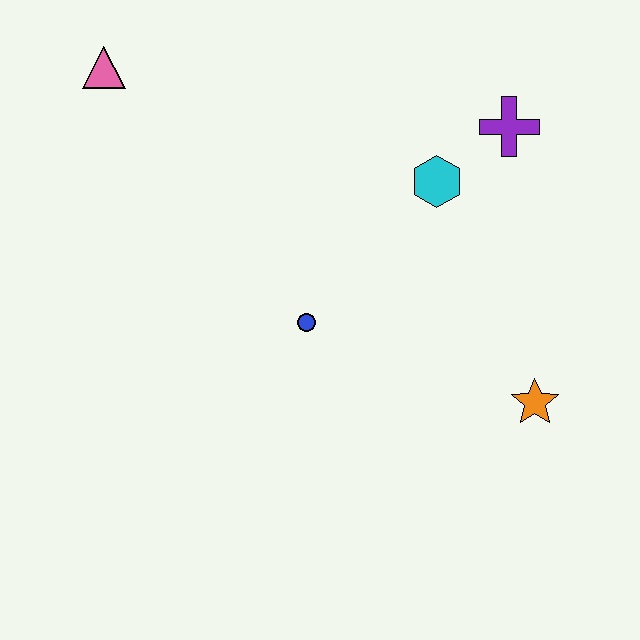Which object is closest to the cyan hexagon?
The purple cross is closest to the cyan hexagon.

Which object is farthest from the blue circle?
The pink triangle is farthest from the blue circle.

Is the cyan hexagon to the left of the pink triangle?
No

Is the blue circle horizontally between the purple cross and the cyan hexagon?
No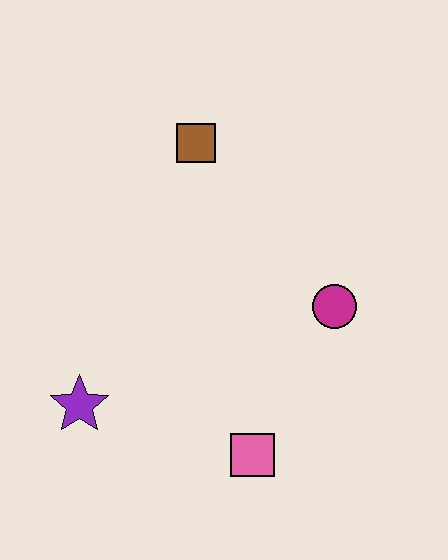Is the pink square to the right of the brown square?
Yes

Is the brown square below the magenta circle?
No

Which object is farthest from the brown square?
The pink square is farthest from the brown square.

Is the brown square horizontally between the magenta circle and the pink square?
No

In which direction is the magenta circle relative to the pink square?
The magenta circle is above the pink square.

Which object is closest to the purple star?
The pink square is closest to the purple star.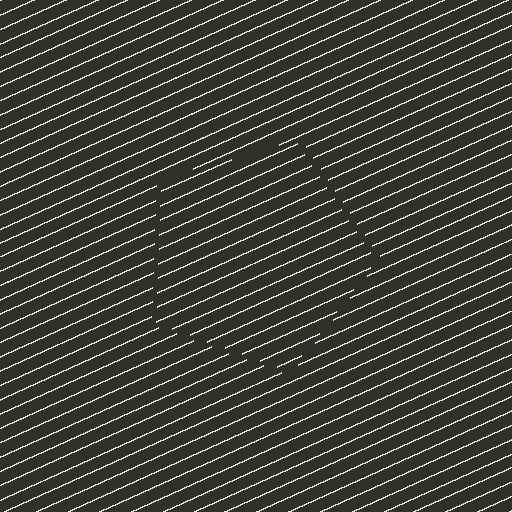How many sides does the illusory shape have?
5 sides — the line-ends trace a pentagon.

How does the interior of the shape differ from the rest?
The interior of the shape contains the same grating, shifted by half a period — the contour is defined by the phase discontinuity where line-ends from the inner and outer gratings abut.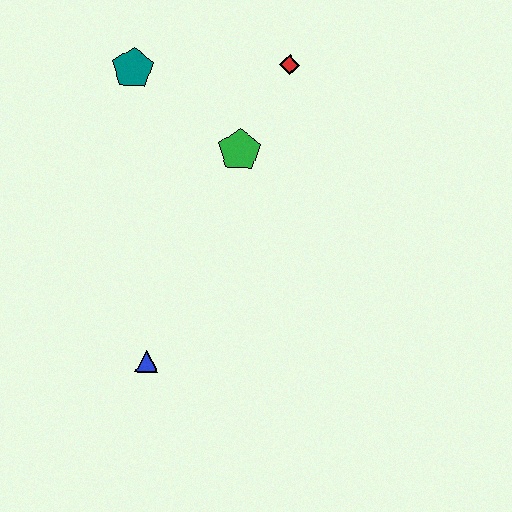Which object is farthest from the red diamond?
The blue triangle is farthest from the red diamond.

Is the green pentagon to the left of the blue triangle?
No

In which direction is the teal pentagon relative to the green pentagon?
The teal pentagon is to the left of the green pentagon.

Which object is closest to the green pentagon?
The red diamond is closest to the green pentagon.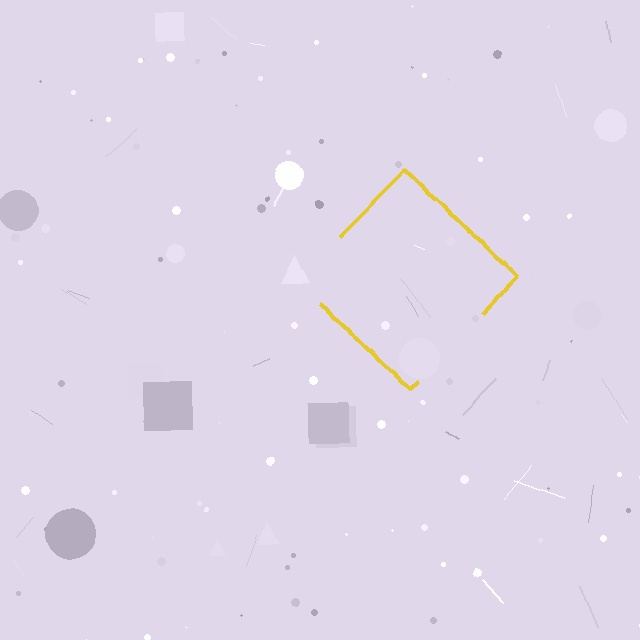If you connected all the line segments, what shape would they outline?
They would outline a diamond.